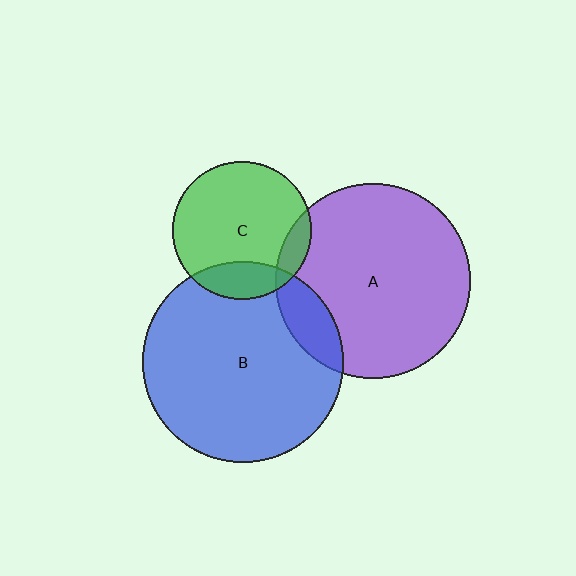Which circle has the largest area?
Circle B (blue).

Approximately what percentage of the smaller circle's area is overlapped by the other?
Approximately 20%.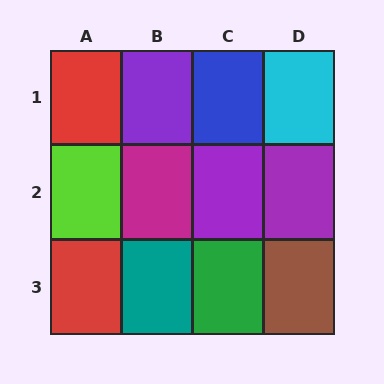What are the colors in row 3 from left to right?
Red, teal, green, brown.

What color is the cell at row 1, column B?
Purple.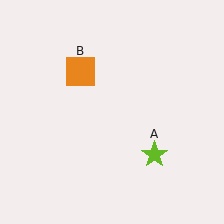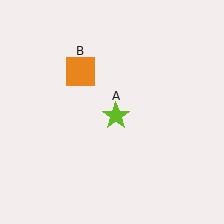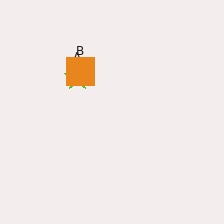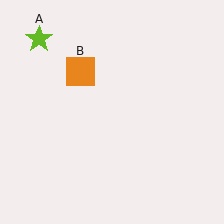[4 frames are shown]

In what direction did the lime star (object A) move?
The lime star (object A) moved up and to the left.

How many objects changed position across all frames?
1 object changed position: lime star (object A).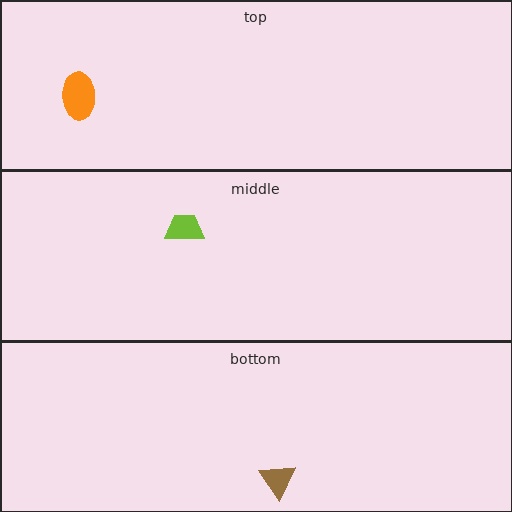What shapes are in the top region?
The orange ellipse.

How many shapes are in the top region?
1.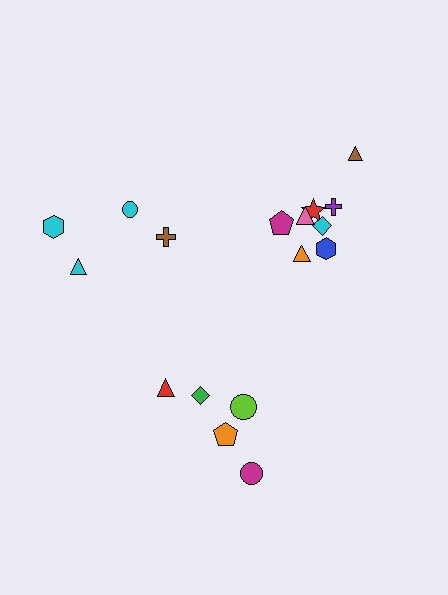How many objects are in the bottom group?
There are 5 objects.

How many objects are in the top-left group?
There are 4 objects.